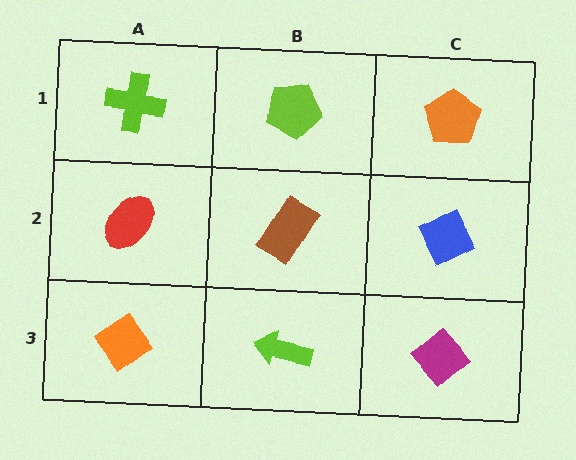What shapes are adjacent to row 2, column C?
An orange pentagon (row 1, column C), a magenta diamond (row 3, column C), a brown rectangle (row 2, column B).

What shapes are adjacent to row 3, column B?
A brown rectangle (row 2, column B), an orange diamond (row 3, column A), a magenta diamond (row 3, column C).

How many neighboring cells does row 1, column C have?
2.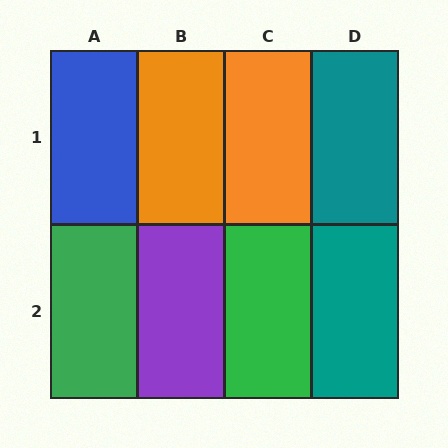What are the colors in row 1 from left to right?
Blue, orange, orange, teal.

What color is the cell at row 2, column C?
Green.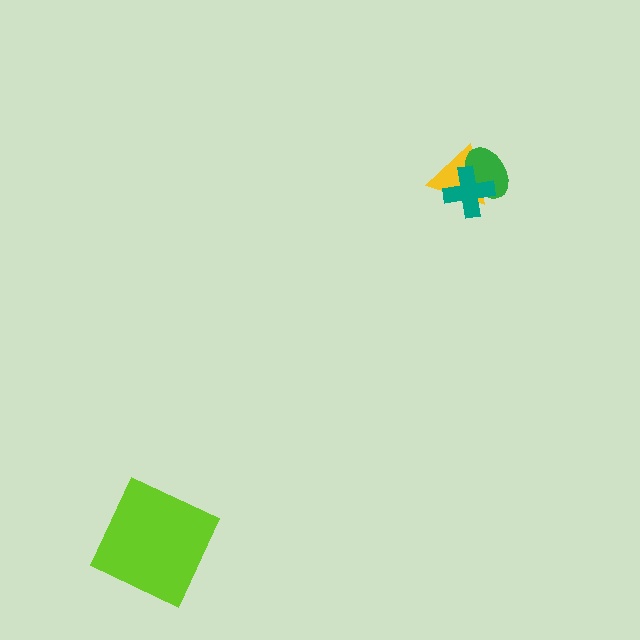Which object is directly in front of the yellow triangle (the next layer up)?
The green ellipse is directly in front of the yellow triangle.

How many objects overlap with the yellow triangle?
2 objects overlap with the yellow triangle.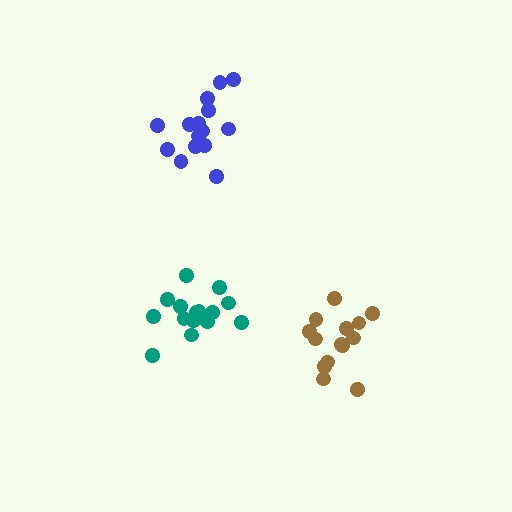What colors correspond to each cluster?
The clusters are colored: brown, blue, teal.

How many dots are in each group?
Group 1: 14 dots, Group 2: 15 dots, Group 3: 16 dots (45 total).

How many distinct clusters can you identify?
There are 3 distinct clusters.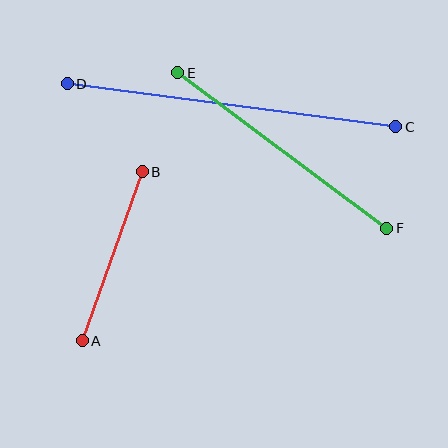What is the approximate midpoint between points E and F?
The midpoint is at approximately (282, 150) pixels.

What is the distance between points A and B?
The distance is approximately 180 pixels.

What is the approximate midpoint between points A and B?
The midpoint is at approximately (112, 256) pixels.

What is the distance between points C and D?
The distance is approximately 331 pixels.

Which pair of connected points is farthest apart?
Points C and D are farthest apart.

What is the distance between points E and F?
The distance is approximately 260 pixels.